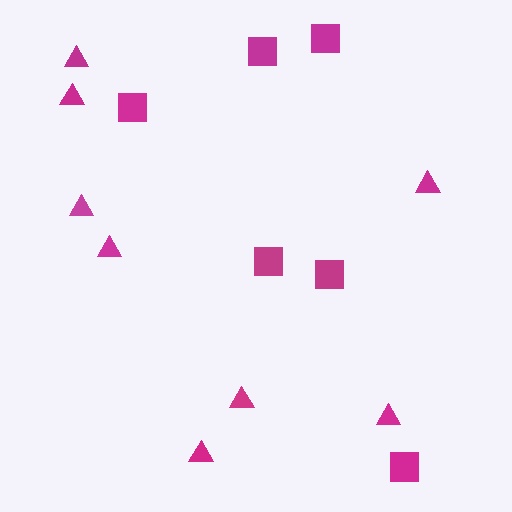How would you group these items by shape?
There are 2 groups: one group of squares (6) and one group of triangles (8).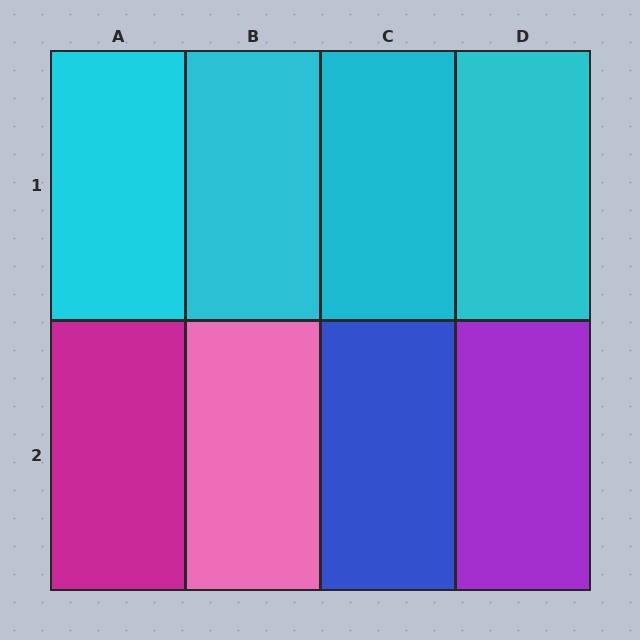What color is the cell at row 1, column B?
Cyan.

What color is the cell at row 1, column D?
Cyan.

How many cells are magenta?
1 cell is magenta.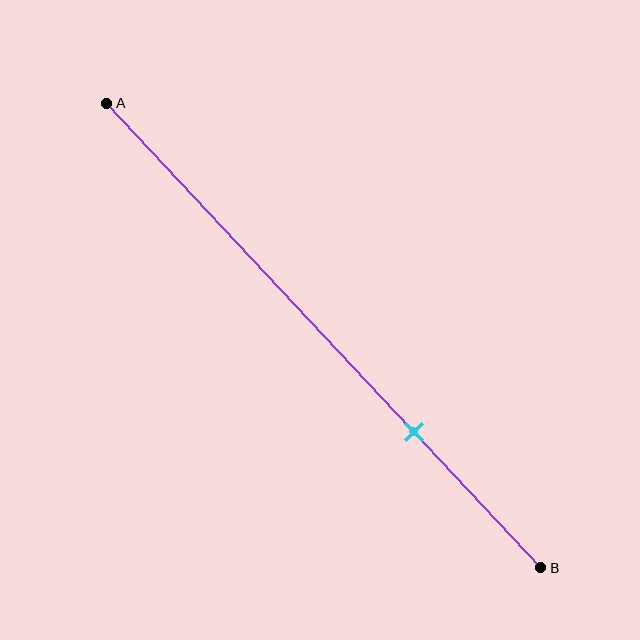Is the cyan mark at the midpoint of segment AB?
No, the mark is at about 70% from A, not at the 50% midpoint.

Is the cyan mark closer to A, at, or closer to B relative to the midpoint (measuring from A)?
The cyan mark is closer to point B than the midpoint of segment AB.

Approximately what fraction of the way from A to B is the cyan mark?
The cyan mark is approximately 70% of the way from A to B.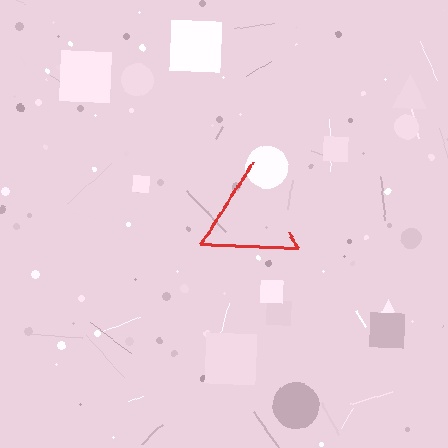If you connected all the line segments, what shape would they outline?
They would outline a triangle.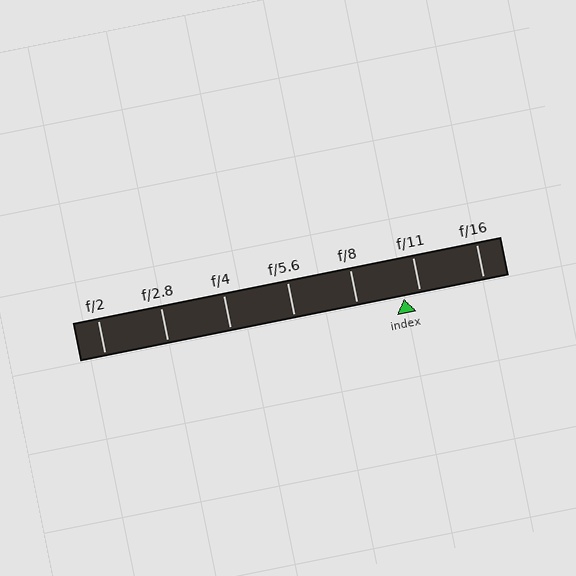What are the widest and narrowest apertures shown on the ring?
The widest aperture shown is f/2 and the narrowest is f/16.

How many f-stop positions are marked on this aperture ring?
There are 7 f-stop positions marked.